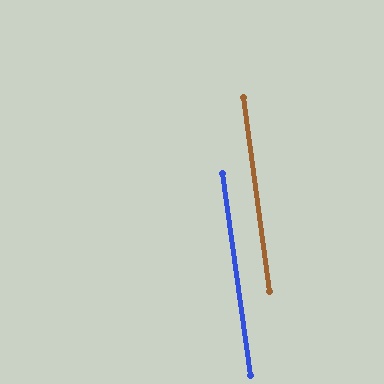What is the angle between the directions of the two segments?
Approximately 0 degrees.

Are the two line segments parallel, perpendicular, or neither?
Parallel — their directions differ by only 0.3°.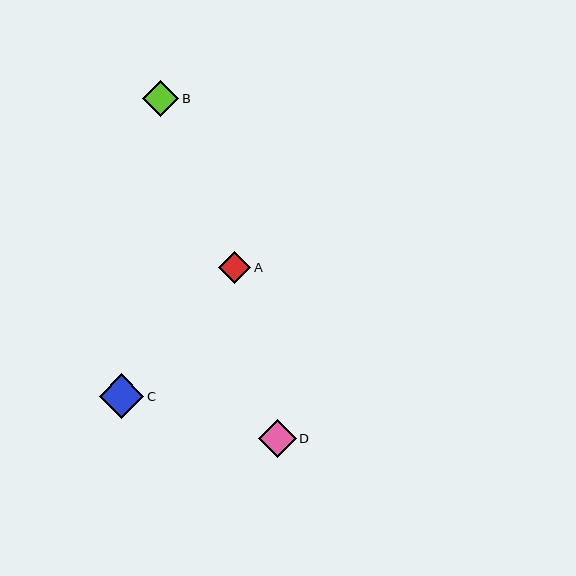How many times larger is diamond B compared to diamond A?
Diamond B is approximately 1.1 times the size of diamond A.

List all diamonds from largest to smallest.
From largest to smallest: C, D, B, A.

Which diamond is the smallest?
Diamond A is the smallest with a size of approximately 33 pixels.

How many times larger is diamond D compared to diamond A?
Diamond D is approximately 1.2 times the size of diamond A.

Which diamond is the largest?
Diamond C is the largest with a size of approximately 45 pixels.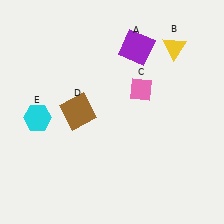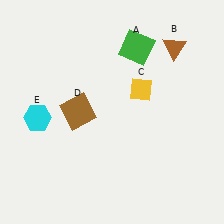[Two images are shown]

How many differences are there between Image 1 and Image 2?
There are 3 differences between the two images.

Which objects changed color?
A changed from purple to green. B changed from yellow to brown. C changed from pink to yellow.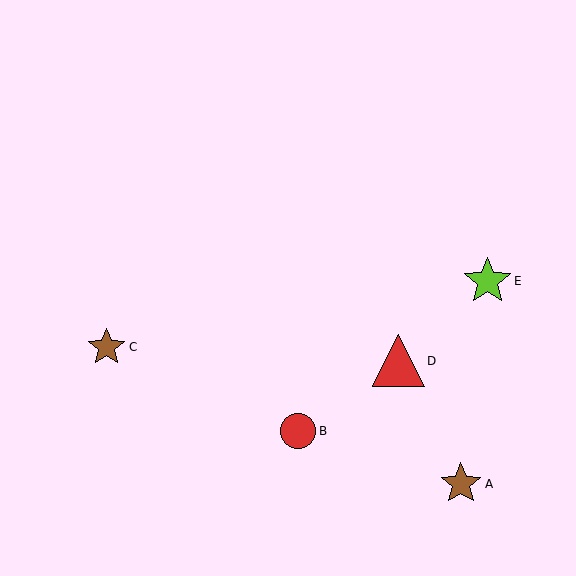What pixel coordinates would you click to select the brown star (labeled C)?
Click at (107, 347) to select the brown star C.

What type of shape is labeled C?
Shape C is a brown star.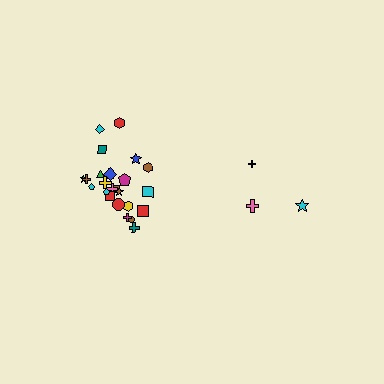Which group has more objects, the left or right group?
The left group.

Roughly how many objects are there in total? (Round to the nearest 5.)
Roughly 30 objects in total.